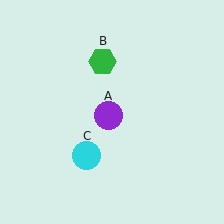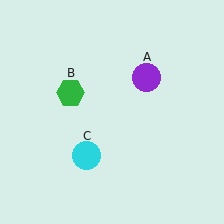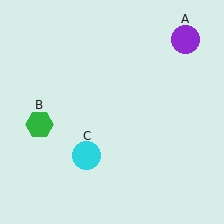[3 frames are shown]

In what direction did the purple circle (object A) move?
The purple circle (object A) moved up and to the right.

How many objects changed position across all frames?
2 objects changed position: purple circle (object A), green hexagon (object B).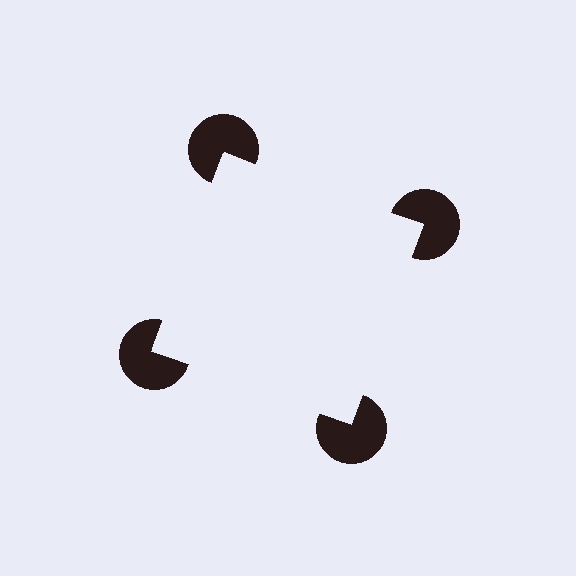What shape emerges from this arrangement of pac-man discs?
An illusory square — its edges are inferred from the aligned wedge cuts in the pac-man discs, not physically drawn.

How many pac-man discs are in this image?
There are 4 — one at each vertex of the illusory square.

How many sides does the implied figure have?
4 sides.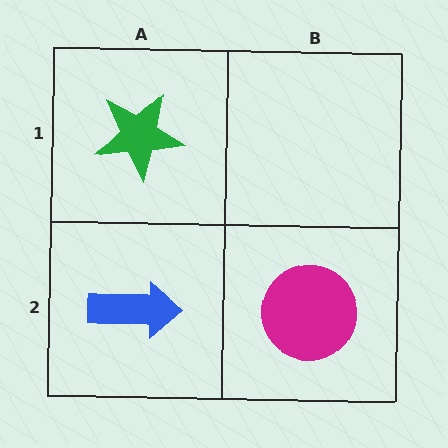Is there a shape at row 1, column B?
No, that cell is empty.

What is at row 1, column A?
A green star.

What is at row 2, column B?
A magenta circle.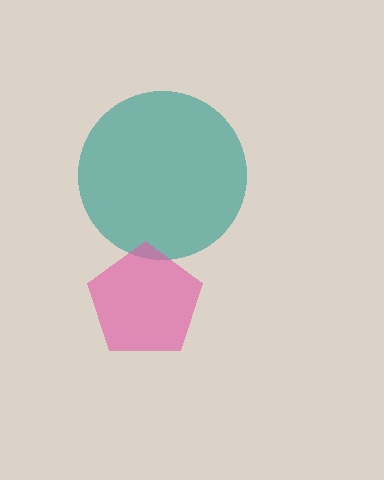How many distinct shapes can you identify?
There are 2 distinct shapes: a teal circle, a pink pentagon.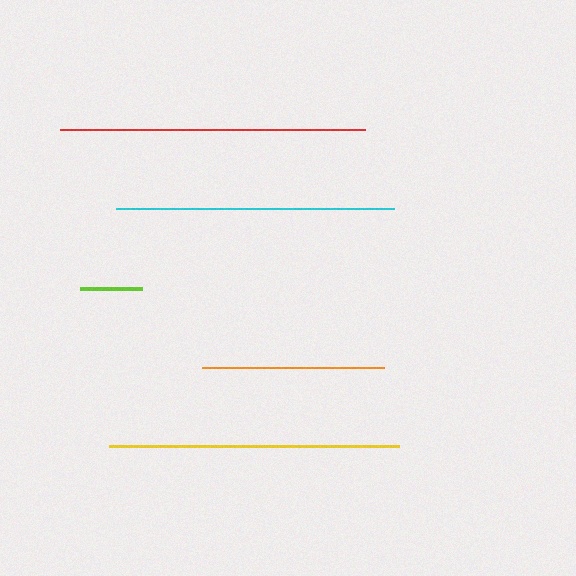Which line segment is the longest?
The red line is the longest at approximately 305 pixels.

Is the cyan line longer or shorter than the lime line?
The cyan line is longer than the lime line.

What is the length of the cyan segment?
The cyan segment is approximately 278 pixels long.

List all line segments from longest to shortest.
From longest to shortest: red, yellow, cyan, orange, lime.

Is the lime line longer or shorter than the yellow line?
The yellow line is longer than the lime line.